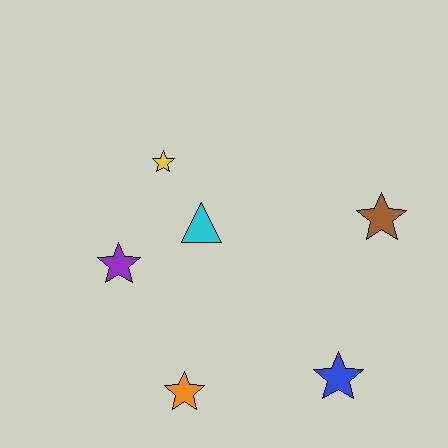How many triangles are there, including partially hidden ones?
There is 1 triangle.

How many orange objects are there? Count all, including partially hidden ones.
There is 1 orange object.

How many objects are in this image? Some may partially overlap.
There are 6 objects.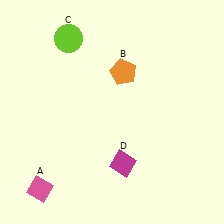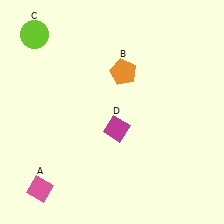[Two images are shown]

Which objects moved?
The objects that moved are: the lime circle (C), the magenta diamond (D).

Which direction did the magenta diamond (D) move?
The magenta diamond (D) moved up.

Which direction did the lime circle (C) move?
The lime circle (C) moved left.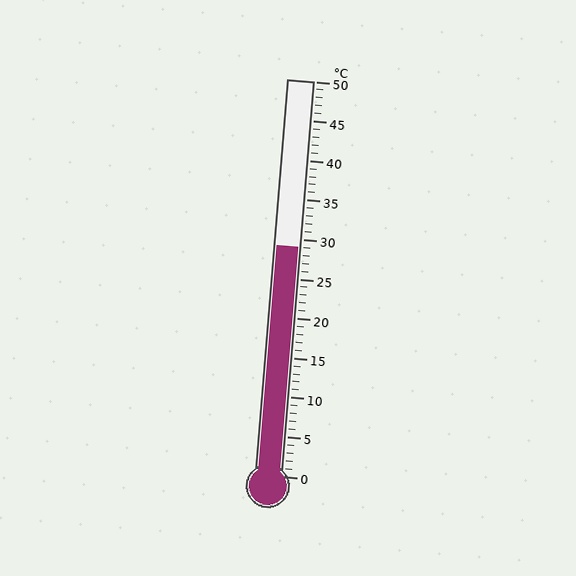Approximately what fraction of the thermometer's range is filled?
The thermometer is filled to approximately 60% of its range.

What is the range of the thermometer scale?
The thermometer scale ranges from 0°C to 50°C.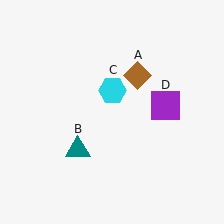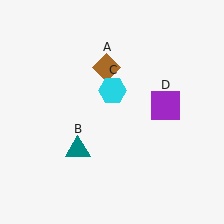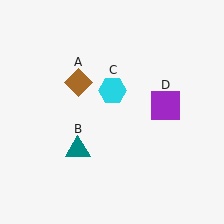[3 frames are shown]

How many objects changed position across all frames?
1 object changed position: brown diamond (object A).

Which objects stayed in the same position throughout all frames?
Teal triangle (object B) and cyan hexagon (object C) and purple square (object D) remained stationary.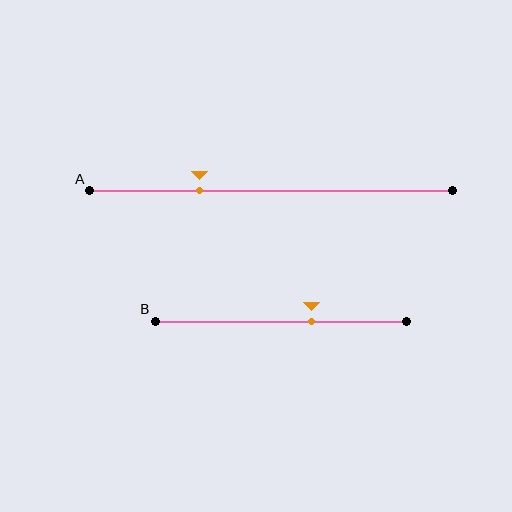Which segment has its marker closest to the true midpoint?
Segment B has its marker closest to the true midpoint.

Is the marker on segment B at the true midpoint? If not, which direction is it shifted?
No, the marker on segment B is shifted to the right by about 12% of the segment length.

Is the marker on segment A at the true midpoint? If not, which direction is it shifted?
No, the marker on segment A is shifted to the left by about 20% of the segment length.